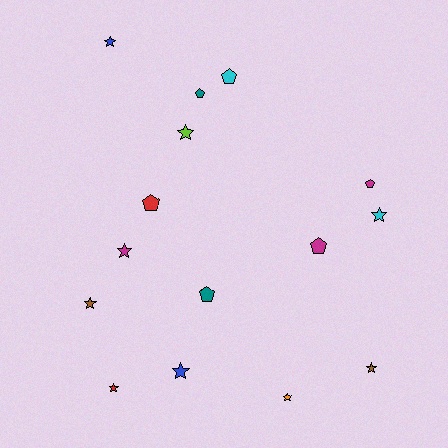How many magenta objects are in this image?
There are 3 magenta objects.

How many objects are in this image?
There are 15 objects.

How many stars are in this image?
There are 9 stars.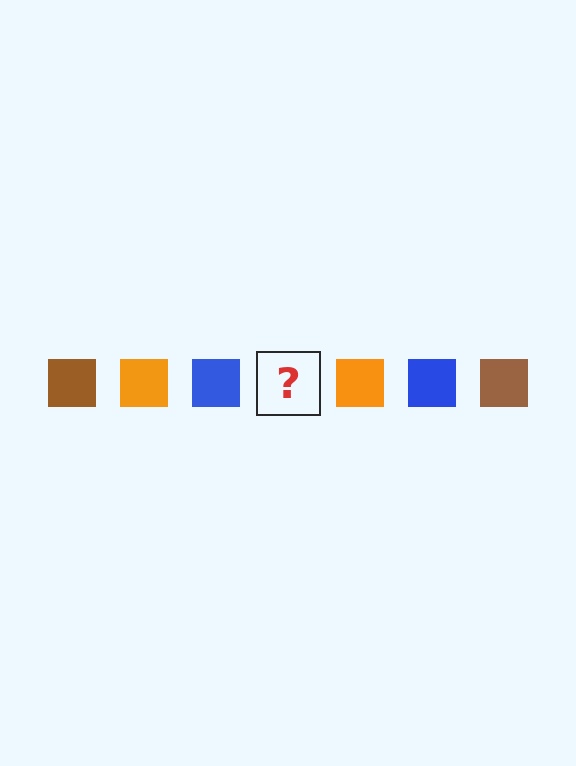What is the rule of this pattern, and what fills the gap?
The rule is that the pattern cycles through brown, orange, blue squares. The gap should be filled with a brown square.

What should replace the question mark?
The question mark should be replaced with a brown square.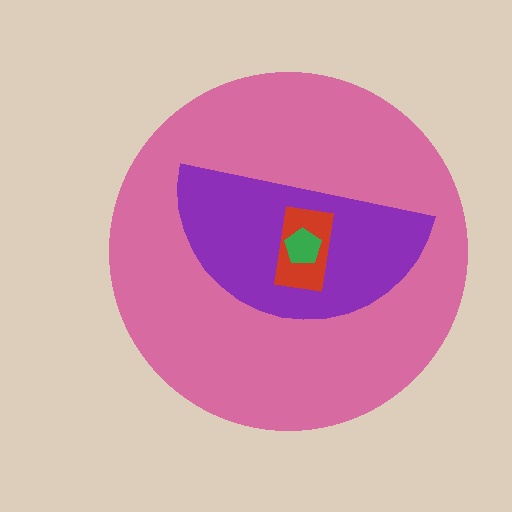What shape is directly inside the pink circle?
The purple semicircle.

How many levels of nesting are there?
4.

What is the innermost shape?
The green pentagon.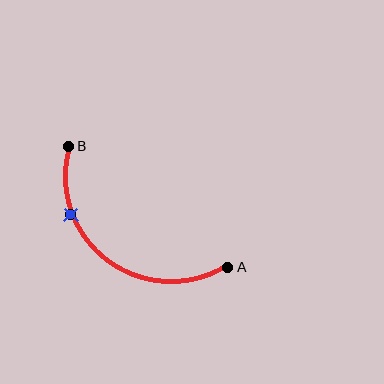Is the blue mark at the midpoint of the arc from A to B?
No. The blue mark lies on the arc but is closer to endpoint B. The arc midpoint would be at the point on the curve equidistant along the arc from both A and B.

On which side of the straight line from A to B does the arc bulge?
The arc bulges below and to the left of the straight line connecting A and B.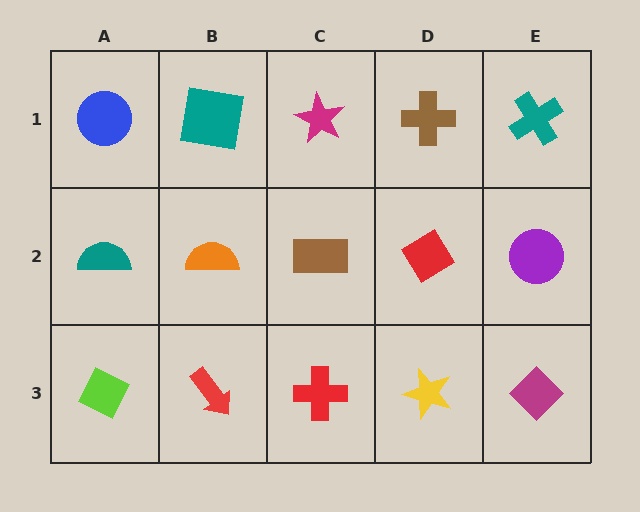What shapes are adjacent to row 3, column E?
A purple circle (row 2, column E), a yellow star (row 3, column D).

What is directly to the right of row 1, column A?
A teal square.